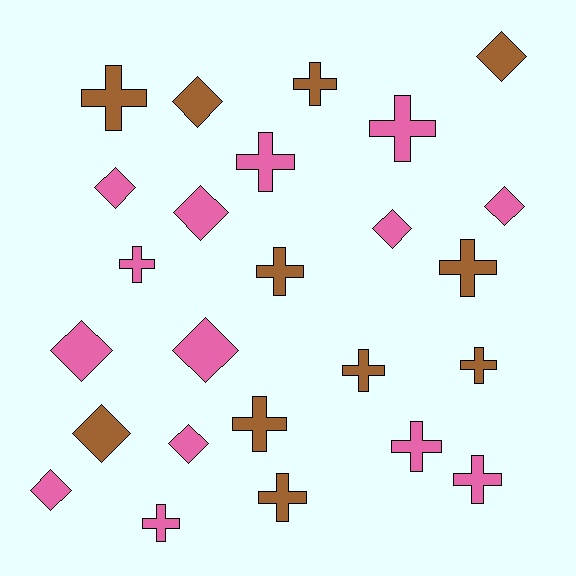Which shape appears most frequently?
Cross, with 14 objects.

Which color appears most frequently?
Pink, with 14 objects.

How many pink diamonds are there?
There are 8 pink diamonds.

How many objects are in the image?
There are 25 objects.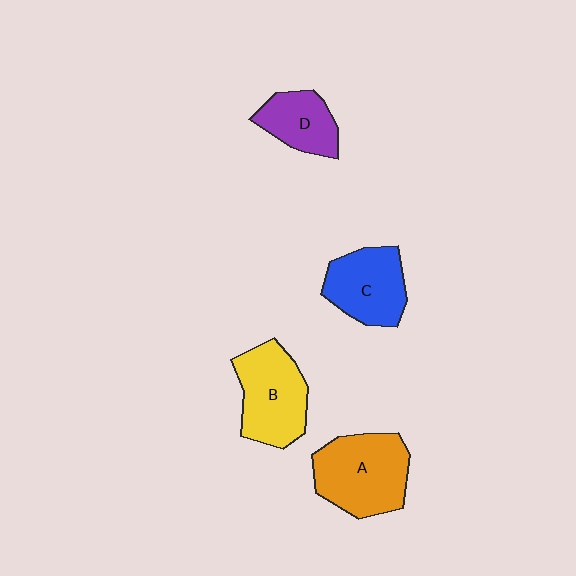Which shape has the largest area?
Shape A (orange).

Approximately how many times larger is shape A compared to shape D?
Approximately 1.7 times.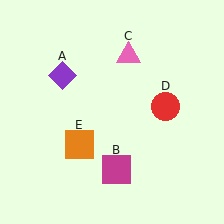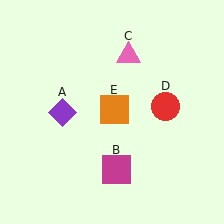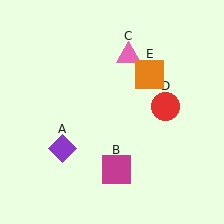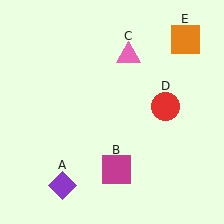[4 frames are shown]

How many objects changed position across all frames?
2 objects changed position: purple diamond (object A), orange square (object E).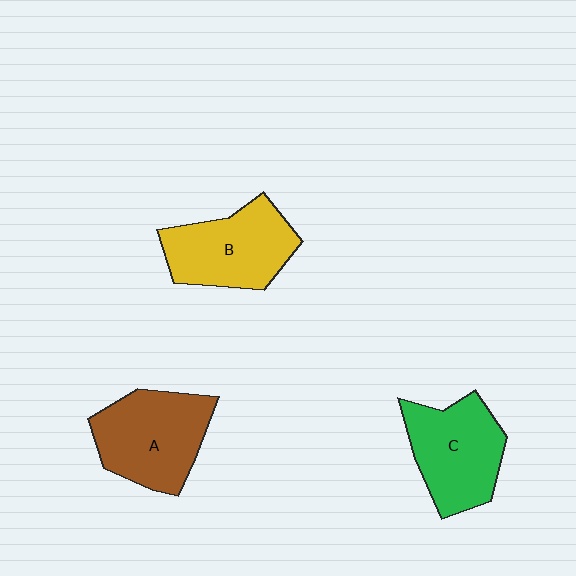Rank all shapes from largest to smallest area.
From largest to smallest: A (brown), B (yellow), C (green).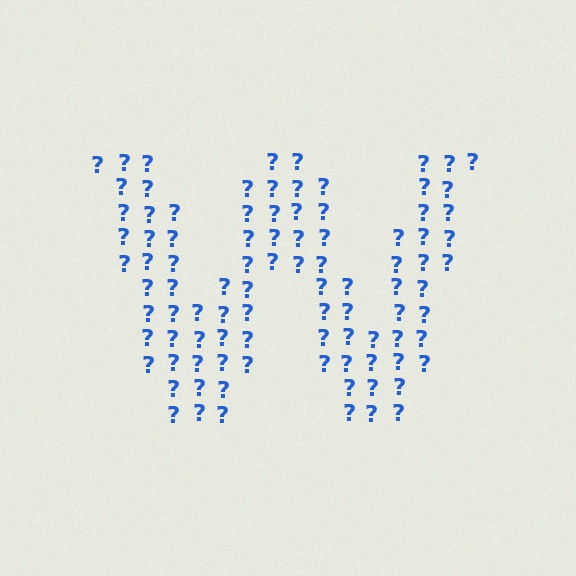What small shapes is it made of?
It is made of small question marks.